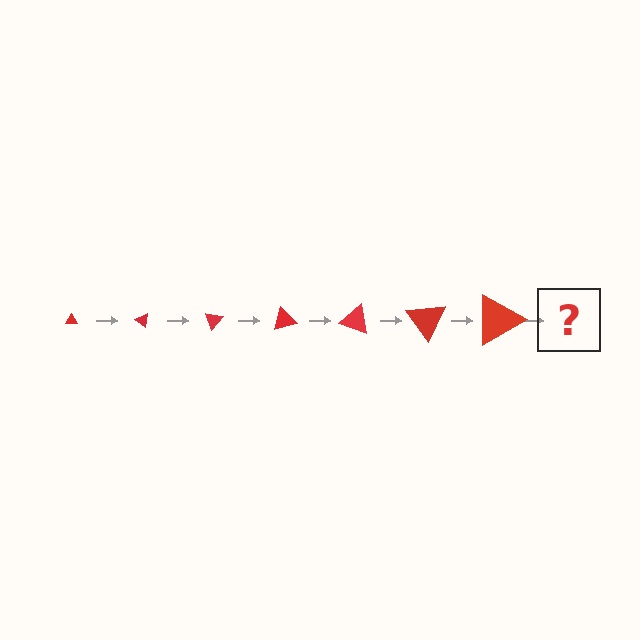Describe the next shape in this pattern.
It should be a triangle, larger than the previous one and rotated 245 degrees from the start.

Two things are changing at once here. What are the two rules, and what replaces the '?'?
The two rules are that the triangle grows larger each step and it rotates 35 degrees each step. The '?' should be a triangle, larger than the previous one and rotated 245 degrees from the start.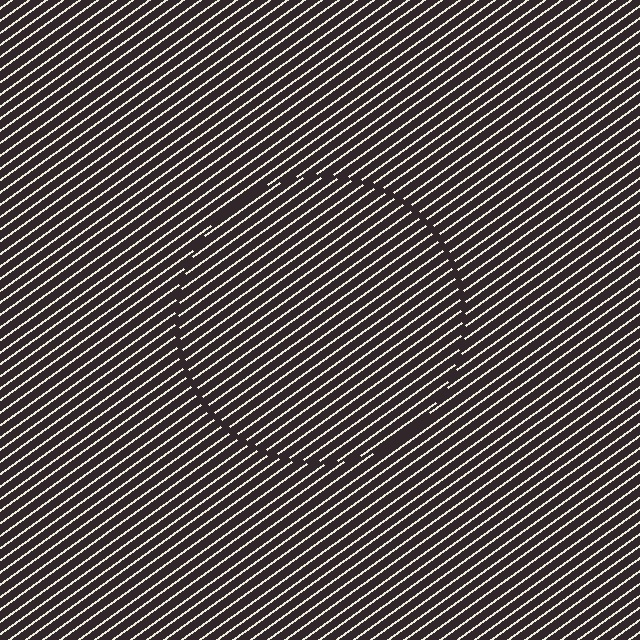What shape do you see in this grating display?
An illusory circle. The interior of the shape contains the same grating, shifted by half a period — the contour is defined by the phase discontinuity where line-ends from the inner and outer gratings abut.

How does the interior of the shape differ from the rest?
The interior of the shape contains the same grating, shifted by half a period — the contour is defined by the phase discontinuity where line-ends from the inner and outer gratings abut.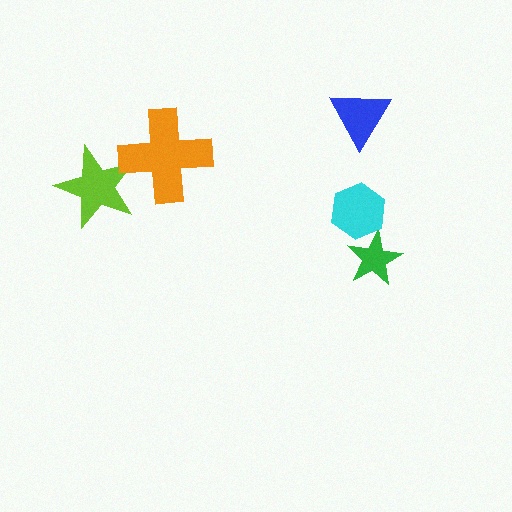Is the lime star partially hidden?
Yes, it is partially covered by another shape.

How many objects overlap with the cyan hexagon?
1 object overlaps with the cyan hexagon.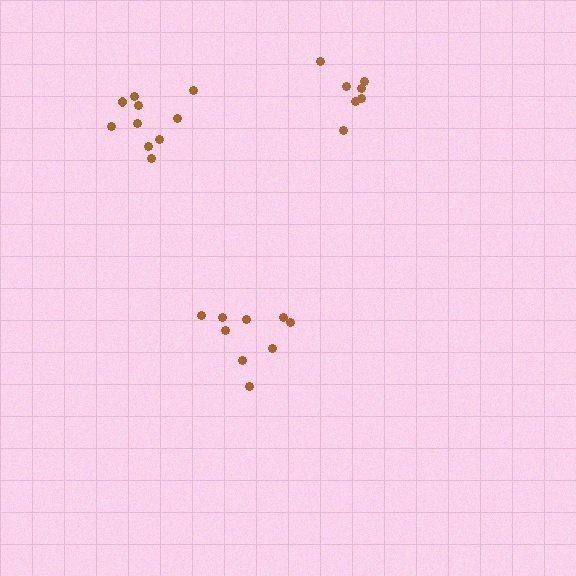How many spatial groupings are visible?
There are 3 spatial groupings.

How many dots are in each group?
Group 1: 10 dots, Group 2: 7 dots, Group 3: 9 dots (26 total).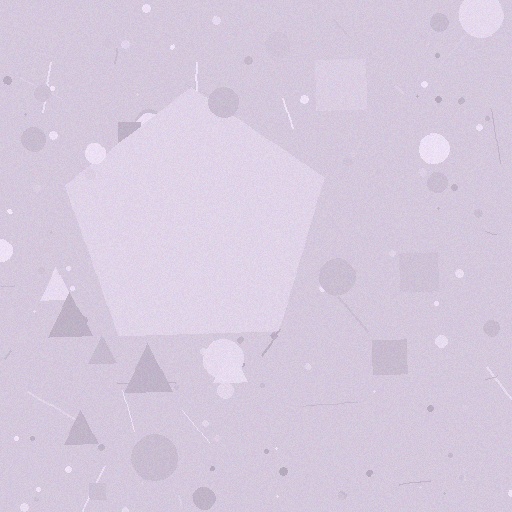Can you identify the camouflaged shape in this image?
The camouflaged shape is a pentagon.